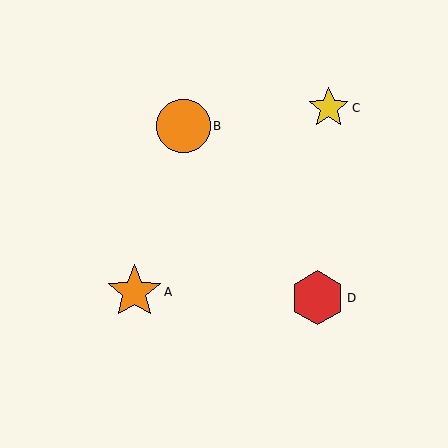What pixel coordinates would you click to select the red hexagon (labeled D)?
Click at (317, 298) to select the red hexagon D.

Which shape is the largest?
The orange star (labeled A) is the largest.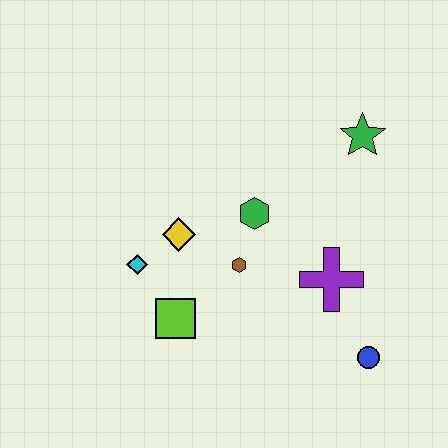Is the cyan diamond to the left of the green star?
Yes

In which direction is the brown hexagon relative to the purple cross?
The brown hexagon is to the left of the purple cross.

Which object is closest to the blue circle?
The purple cross is closest to the blue circle.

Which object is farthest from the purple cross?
The cyan diamond is farthest from the purple cross.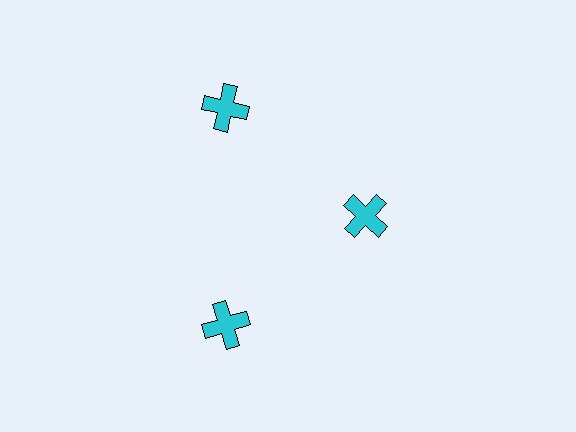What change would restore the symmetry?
The symmetry would be restored by moving it outward, back onto the ring so that all 3 crosses sit at equal angles and equal distance from the center.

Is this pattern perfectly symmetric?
No. The 3 cyan crosses are arranged in a ring, but one element near the 3 o'clock position is pulled inward toward the center, breaking the 3-fold rotational symmetry.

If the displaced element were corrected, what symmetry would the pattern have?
It would have 3-fold rotational symmetry — the pattern would map onto itself every 120 degrees.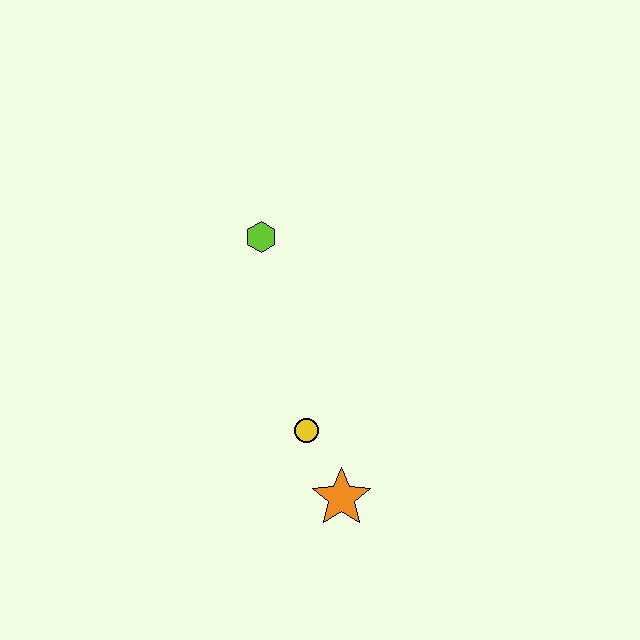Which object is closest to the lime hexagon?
The yellow circle is closest to the lime hexagon.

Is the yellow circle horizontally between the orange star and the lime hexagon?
Yes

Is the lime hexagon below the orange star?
No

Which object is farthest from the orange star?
The lime hexagon is farthest from the orange star.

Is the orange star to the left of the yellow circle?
No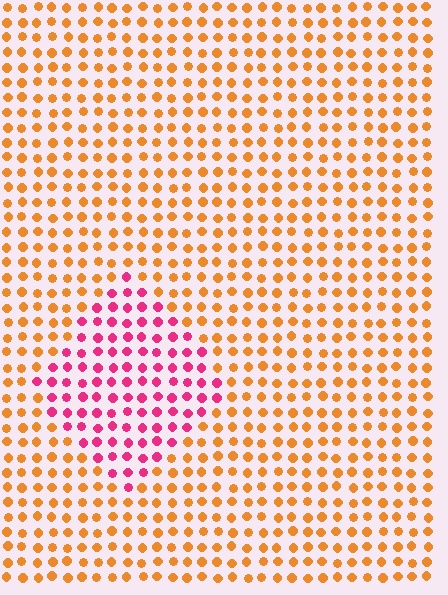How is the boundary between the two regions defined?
The boundary is defined purely by a slight shift in hue (about 58 degrees). Spacing, size, and orientation are identical on both sides.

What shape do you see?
I see a diamond.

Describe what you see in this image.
The image is filled with small orange elements in a uniform arrangement. A diamond-shaped region is visible where the elements are tinted to a slightly different hue, forming a subtle color boundary.